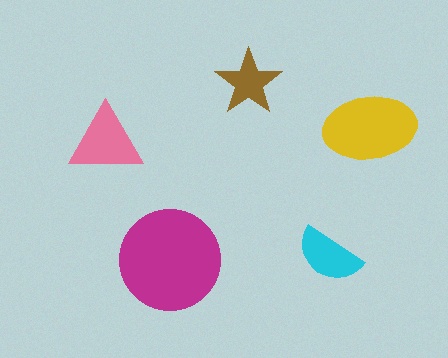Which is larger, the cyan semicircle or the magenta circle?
The magenta circle.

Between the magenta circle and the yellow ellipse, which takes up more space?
The magenta circle.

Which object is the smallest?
The brown star.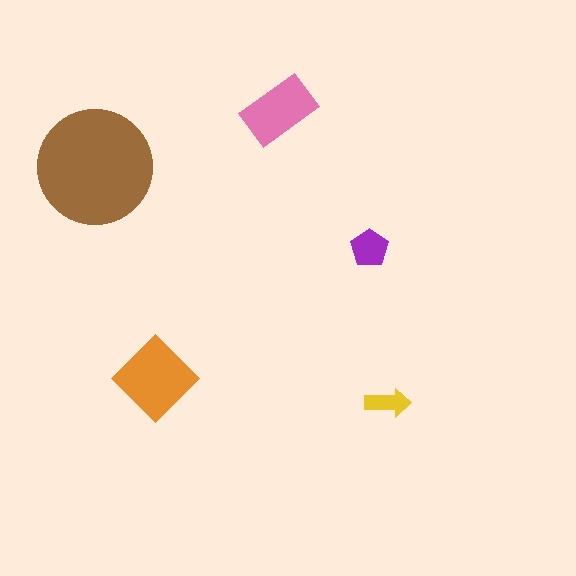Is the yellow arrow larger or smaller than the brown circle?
Smaller.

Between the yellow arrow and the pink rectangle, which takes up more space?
The pink rectangle.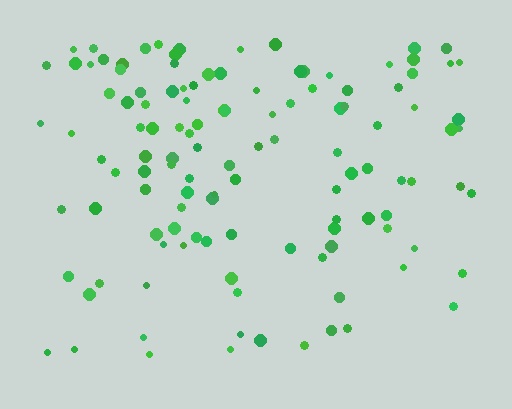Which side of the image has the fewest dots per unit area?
The bottom.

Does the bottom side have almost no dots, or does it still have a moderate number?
Still a moderate number, just noticeably fewer than the top.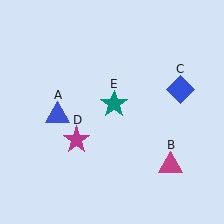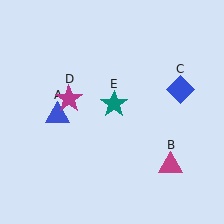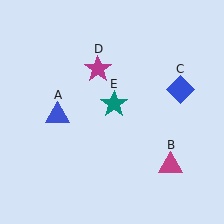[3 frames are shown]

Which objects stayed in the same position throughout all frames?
Blue triangle (object A) and magenta triangle (object B) and blue diamond (object C) and teal star (object E) remained stationary.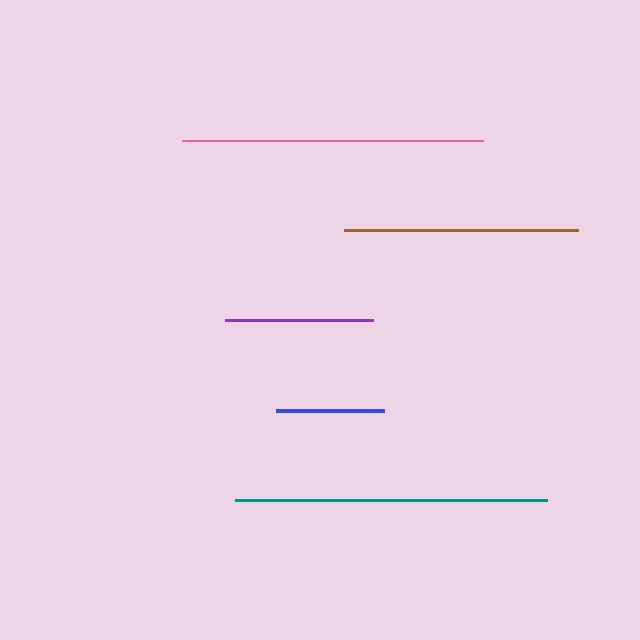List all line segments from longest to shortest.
From longest to shortest: teal, pink, brown, purple, blue.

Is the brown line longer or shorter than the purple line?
The brown line is longer than the purple line.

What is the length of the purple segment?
The purple segment is approximately 148 pixels long.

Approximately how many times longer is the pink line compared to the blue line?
The pink line is approximately 2.8 times the length of the blue line.